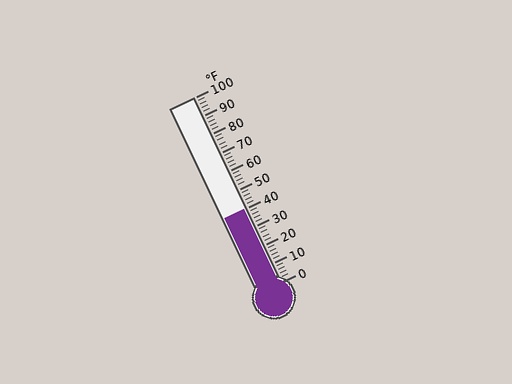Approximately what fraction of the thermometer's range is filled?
The thermometer is filled to approximately 40% of its range.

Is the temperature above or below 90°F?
The temperature is below 90°F.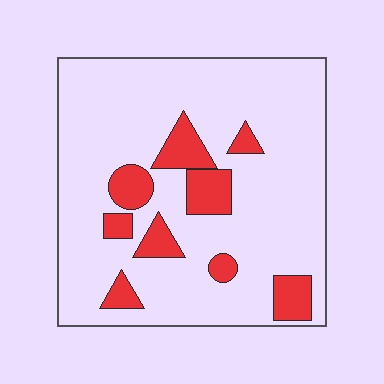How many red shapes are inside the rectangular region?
9.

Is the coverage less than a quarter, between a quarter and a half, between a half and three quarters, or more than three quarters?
Less than a quarter.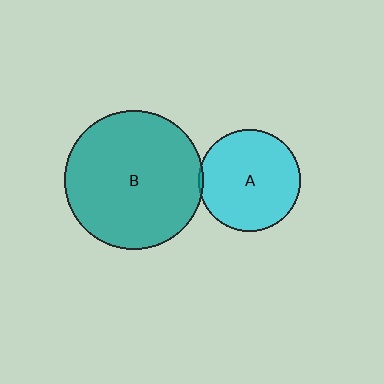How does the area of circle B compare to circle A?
Approximately 1.8 times.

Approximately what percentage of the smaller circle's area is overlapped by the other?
Approximately 5%.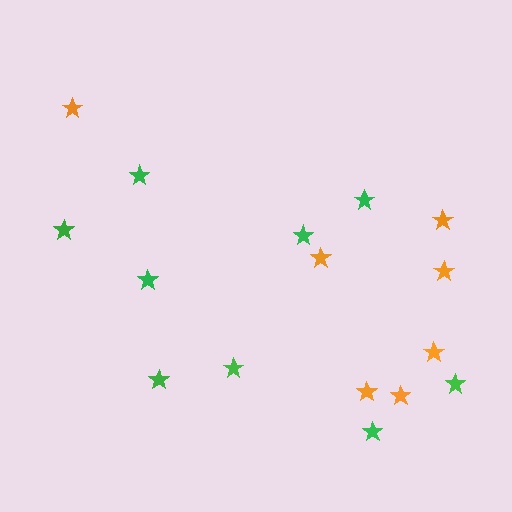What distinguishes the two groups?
There are 2 groups: one group of green stars (9) and one group of orange stars (7).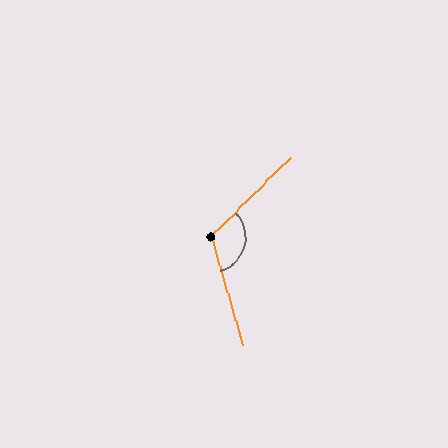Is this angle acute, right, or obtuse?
It is obtuse.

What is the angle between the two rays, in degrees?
Approximately 118 degrees.